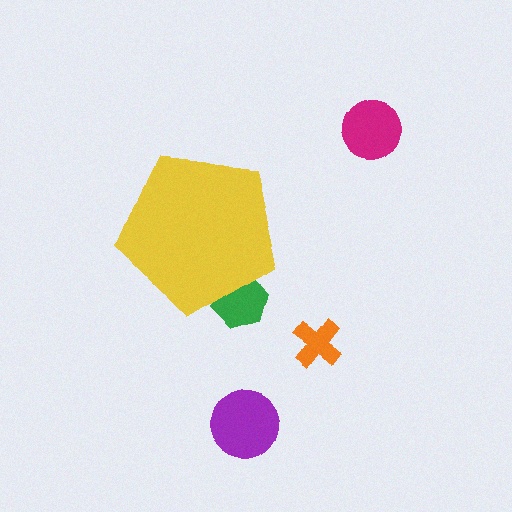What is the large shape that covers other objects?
A yellow pentagon.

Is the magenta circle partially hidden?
No, the magenta circle is fully visible.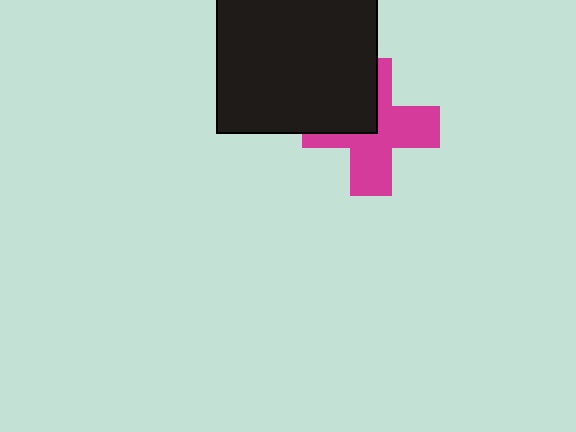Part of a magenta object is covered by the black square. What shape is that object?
It is a cross.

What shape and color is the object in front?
The object in front is a black square.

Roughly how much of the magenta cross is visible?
About half of it is visible (roughly 65%).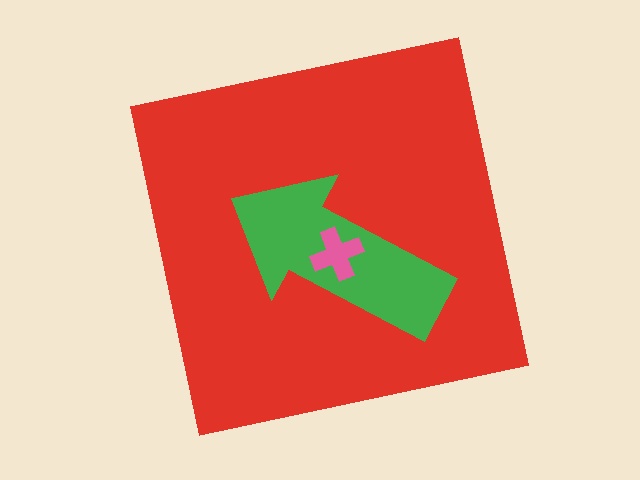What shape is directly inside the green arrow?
The pink cross.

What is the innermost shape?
The pink cross.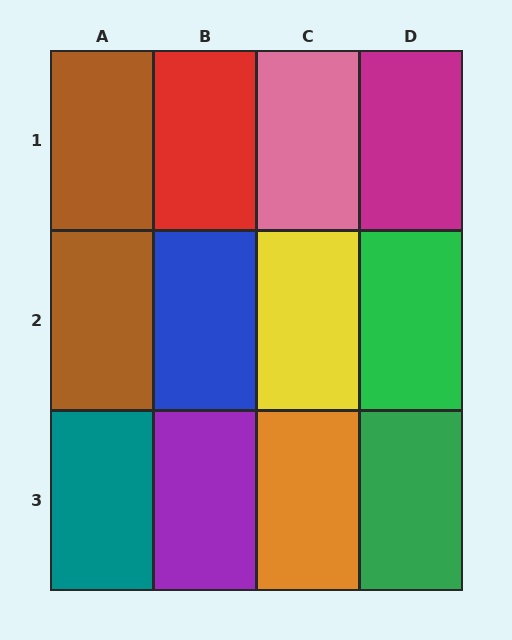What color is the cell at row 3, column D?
Green.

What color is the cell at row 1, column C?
Pink.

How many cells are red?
1 cell is red.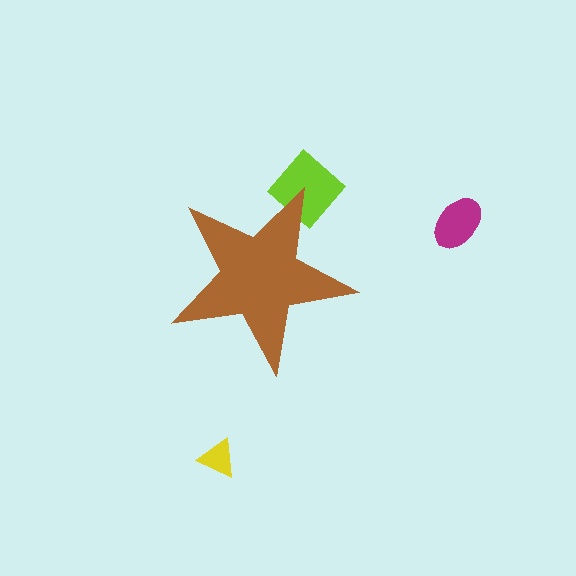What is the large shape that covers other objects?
A brown star.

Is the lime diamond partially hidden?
Yes, the lime diamond is partially hidden behind the brown star.